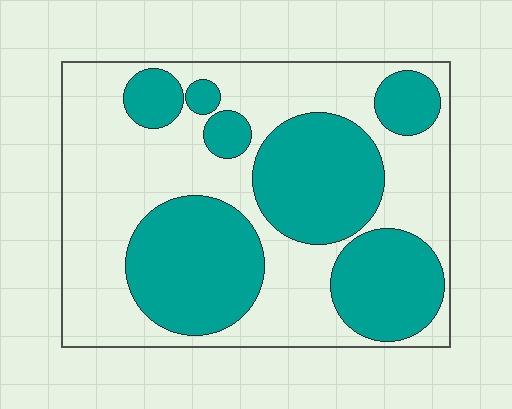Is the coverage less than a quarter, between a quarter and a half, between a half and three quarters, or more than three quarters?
Between a quarter and a half.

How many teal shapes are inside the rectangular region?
7.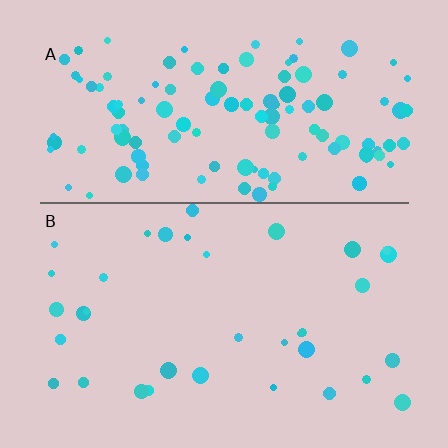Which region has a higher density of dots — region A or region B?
A (the top).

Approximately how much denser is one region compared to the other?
Approximately 3.3× — region A over region B.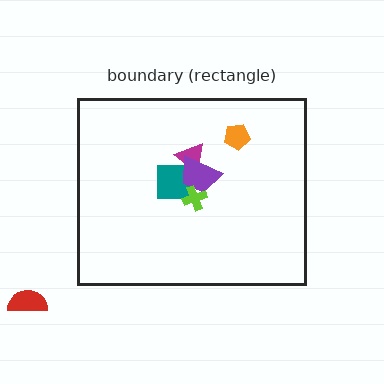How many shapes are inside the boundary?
5 inside, 1 outside.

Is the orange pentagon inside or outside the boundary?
Inside.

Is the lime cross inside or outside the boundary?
Inside.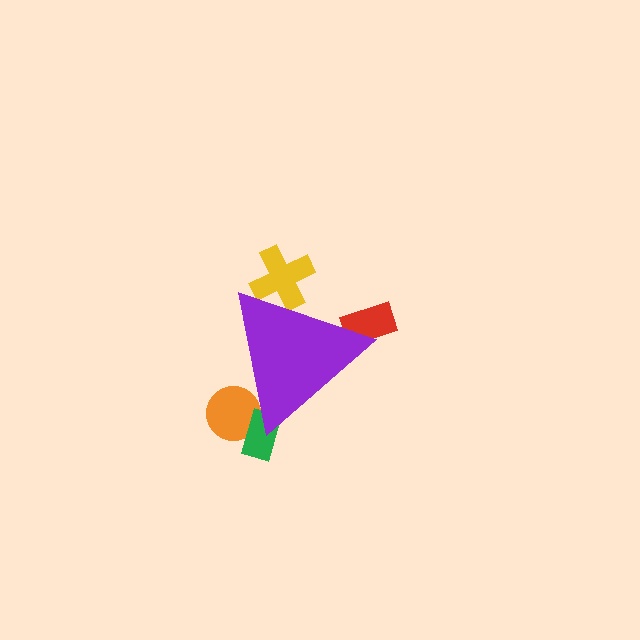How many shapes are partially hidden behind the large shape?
4 shapes are partially hidden.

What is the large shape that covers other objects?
A purple triangle.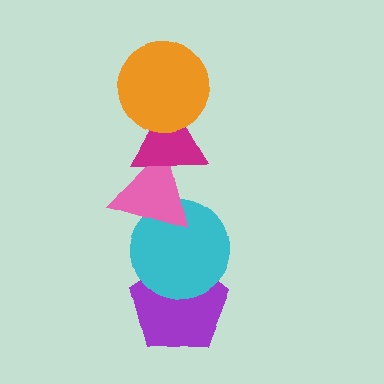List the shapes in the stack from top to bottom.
From top to bottom: the orange circle, the magenta triangle, the pink triangle, the cyan circle, the purple pentagon.